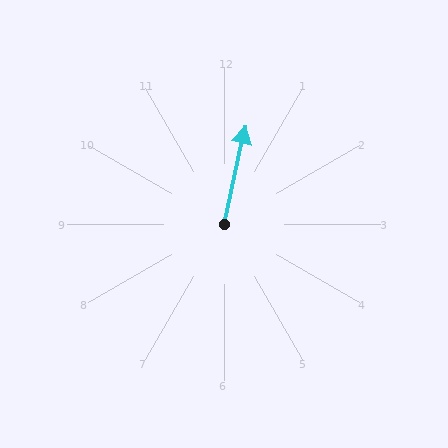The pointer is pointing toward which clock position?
Roughly 12 o'clock.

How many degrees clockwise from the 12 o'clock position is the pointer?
Approximately 12 degrees.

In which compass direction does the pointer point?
North.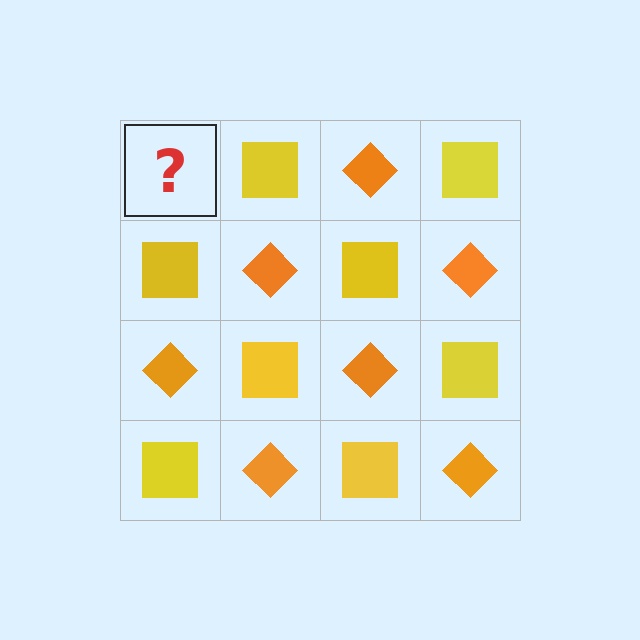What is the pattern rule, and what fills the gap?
The rule is that it alternates orange diamond and yellow square in a checkerboard pattern. The gap should be filled with an orange diamond.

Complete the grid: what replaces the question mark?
The question mark should be replaced with an orange diamond.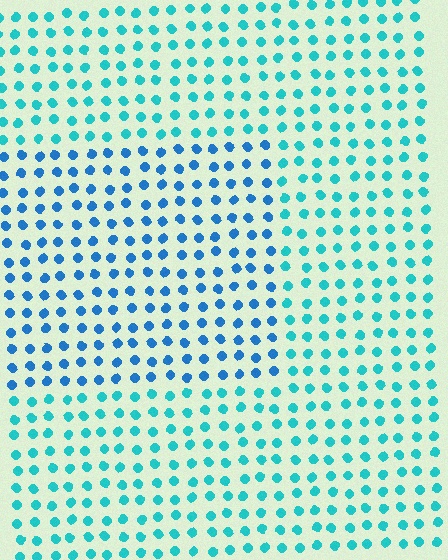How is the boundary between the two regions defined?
The boundary is defined purely by a slight shift in hue (about 30 degrees). Spacing, size, and orientation are identical on both sides.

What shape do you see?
I see a rectangle.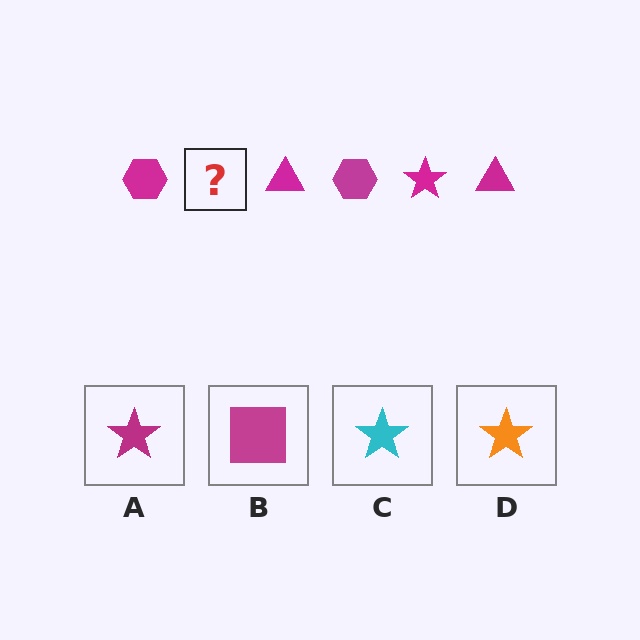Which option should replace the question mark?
Option A.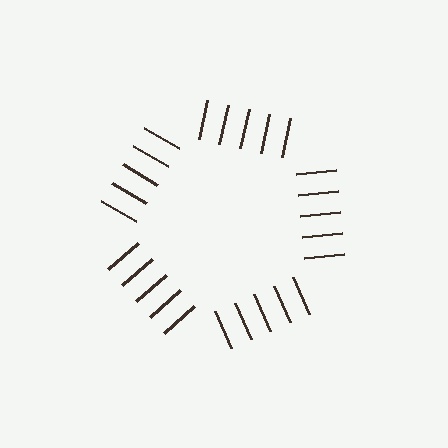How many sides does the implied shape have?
5 sides — the line-ends trace a pentagon.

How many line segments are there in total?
25 — 5 along each of the 5 edges.